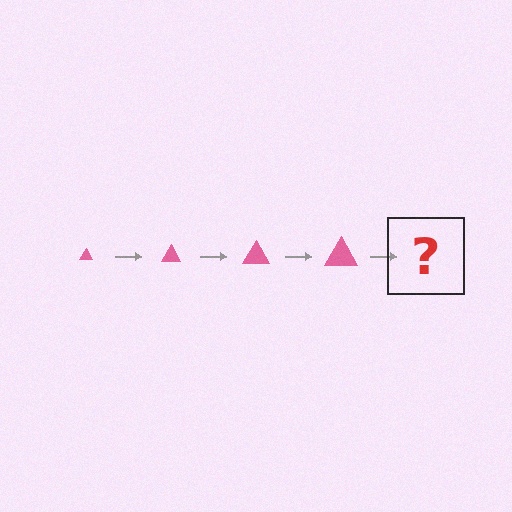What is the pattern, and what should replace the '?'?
The pattern is that the triangle gets progressively larger each step. The '?' should be a pink triangle, larger than the previous one.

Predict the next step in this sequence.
The next step is a pink triangle, larger than the previous one.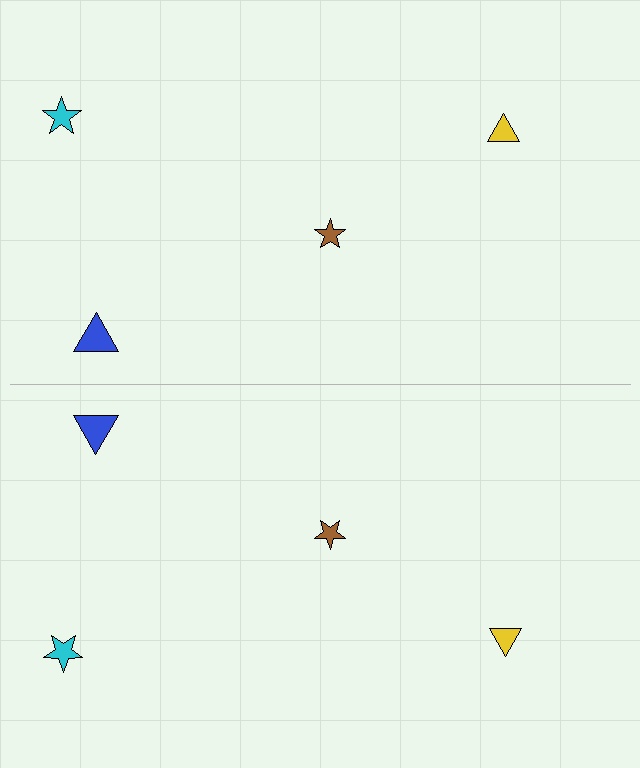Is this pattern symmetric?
Yes, this pattern has bilateral (reflection) symmetry.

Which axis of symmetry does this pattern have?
The pattern has a horizontal axis of symmetry running through the center of the image.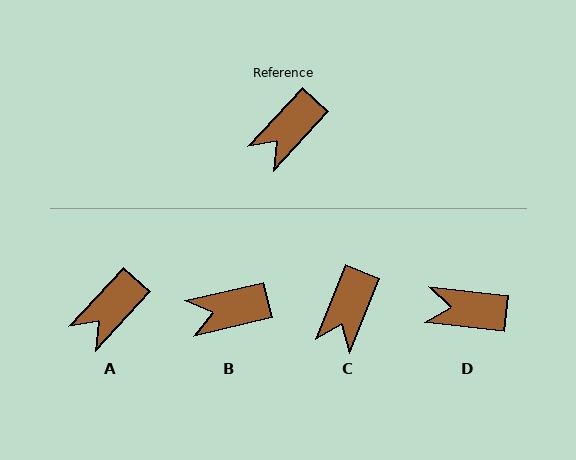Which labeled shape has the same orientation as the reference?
A.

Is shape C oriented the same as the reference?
No, it is off by about 21 degrees.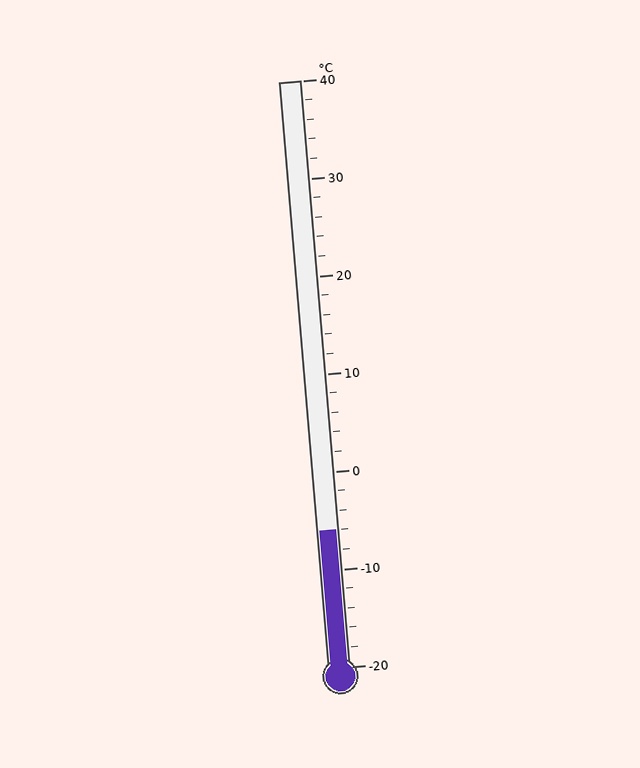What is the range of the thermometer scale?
The thermometer scale ranges from -20°C to 40°C.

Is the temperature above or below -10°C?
The temperature is above -10°C.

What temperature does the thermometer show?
The thermometer shows approximately -6°C.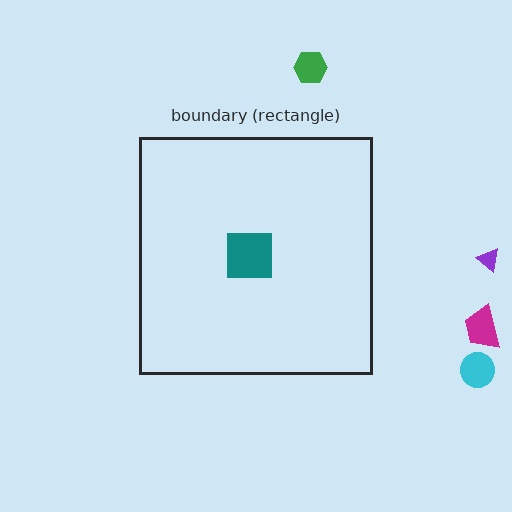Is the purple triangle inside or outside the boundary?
Outside.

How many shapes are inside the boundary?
1 inside, 4 outside.